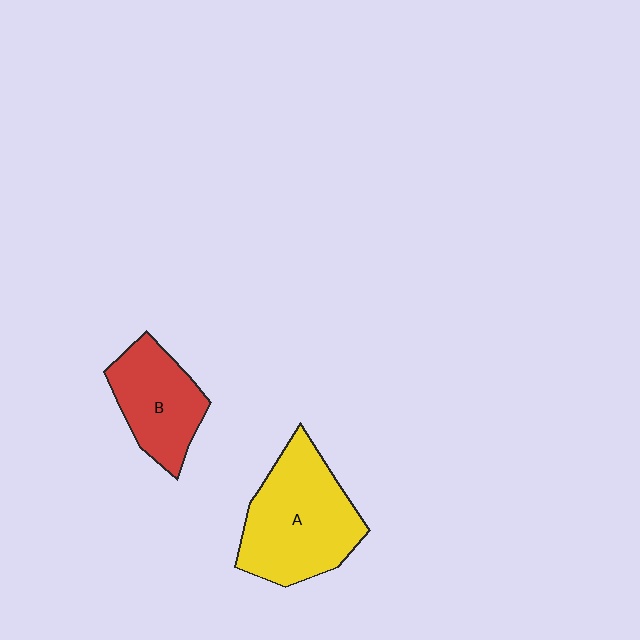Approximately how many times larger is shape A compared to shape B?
Approximately 1.5 times.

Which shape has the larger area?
Shape A (yellow).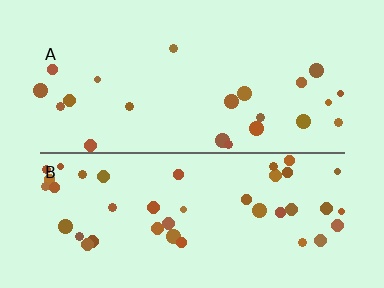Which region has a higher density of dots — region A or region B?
B (the bottom).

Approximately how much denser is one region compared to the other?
Approximately 1.9× — region B over region A.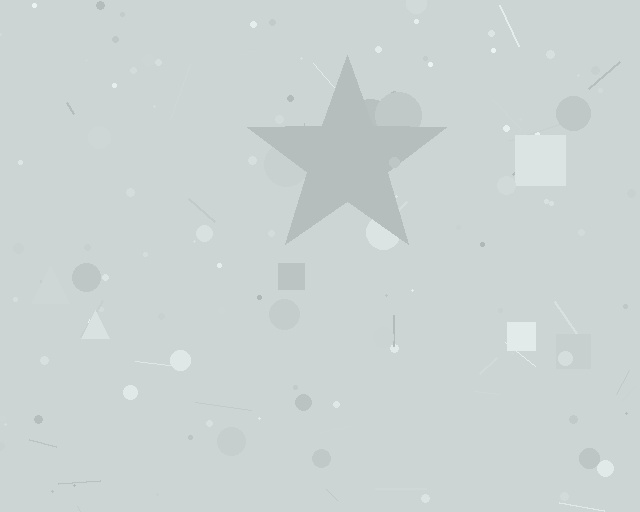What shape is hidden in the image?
A star is hidden in the image.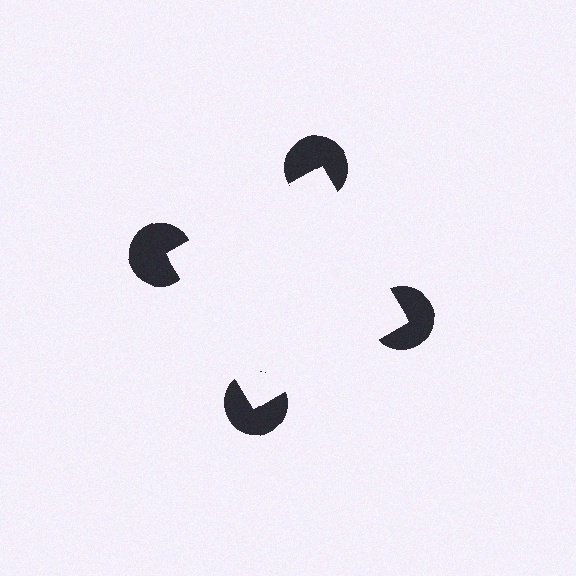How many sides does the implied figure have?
4 sides.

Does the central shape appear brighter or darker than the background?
It typically appears slightly brighter than the background, even though no actual brightness change is drawn.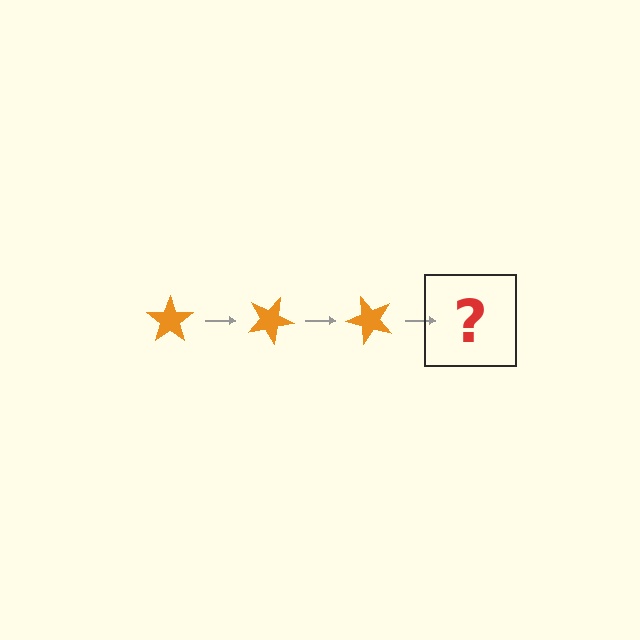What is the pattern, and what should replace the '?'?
The pattern is that the star rotates 25 degrees each step. The '?' should be an orange star rotated 75 degrees.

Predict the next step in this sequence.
The next step is an orange star rotated 75 degrees.